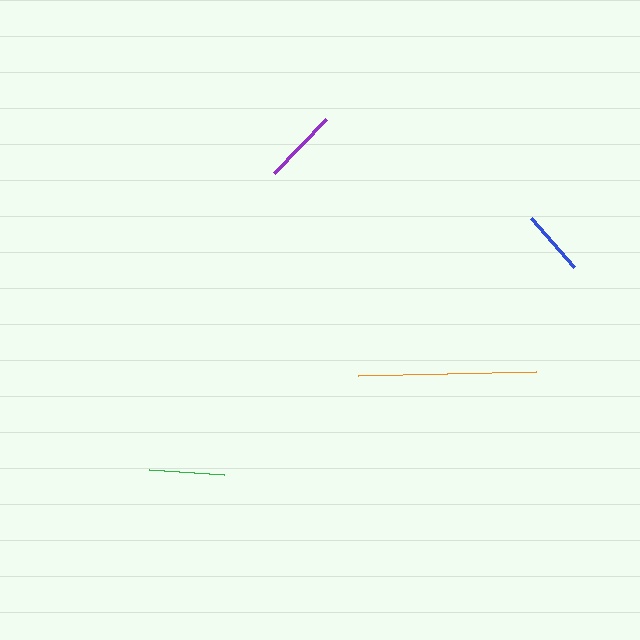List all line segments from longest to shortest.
From longest to shortest: orange, green, purple, blue.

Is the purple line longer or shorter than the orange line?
The orange line is longer than the purple line.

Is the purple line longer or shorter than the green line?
The green line is longer than the purple line.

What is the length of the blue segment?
The blue segment is approximately 66 pixels long.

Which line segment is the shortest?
The blue line is the shortest at approximately 66 pixels.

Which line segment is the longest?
The orange line is the longest at approximately 178 pixels.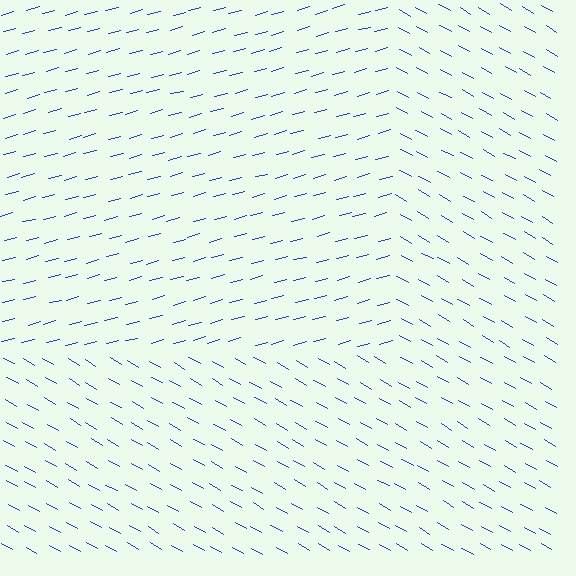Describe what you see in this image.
The image is filled with small blue line segments. A rectangle region in the image has lines oriented differently from the surrounding lines, creating a visible texture boundary.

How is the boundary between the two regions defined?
The boundary is defined purely by a change in line orientation (approximately 45 degrees difference). All lines are the same color and thickness.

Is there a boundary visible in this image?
Yes, there is a texture boundary formed by a change in line orientation.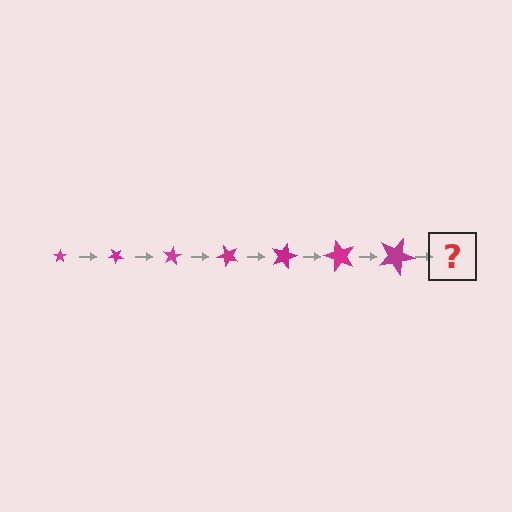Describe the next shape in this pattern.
It should be a star, larger than the previous one and rotated 280 degrees from the start.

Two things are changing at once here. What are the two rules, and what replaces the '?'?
The two rules are that the star grows larger each step and it rotates 40 degrees each step. The '?' should be a star, larger than the previous one and rotated 280 degrees from the start.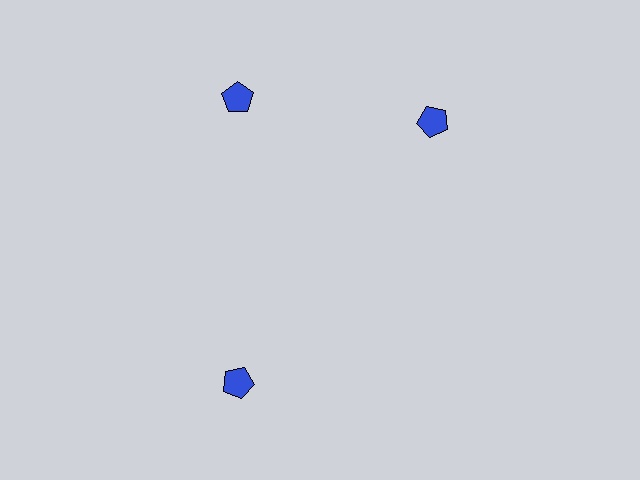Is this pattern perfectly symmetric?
No. The 3 blue pentagons are arranged in a ring, but one element near the 3 o'clock position is rotated out of alignment along the ring, breaking the 3-fold rotational symmetry.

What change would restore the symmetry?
The symmetry would be restored by rotating it back into even spacing with its neighbors so that all 3 pentagons sit at equal angles and equal distance from the center.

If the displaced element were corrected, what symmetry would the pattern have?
It would have 3-fold rotational symmetry — the pattern would map onto itself every 120 degrees.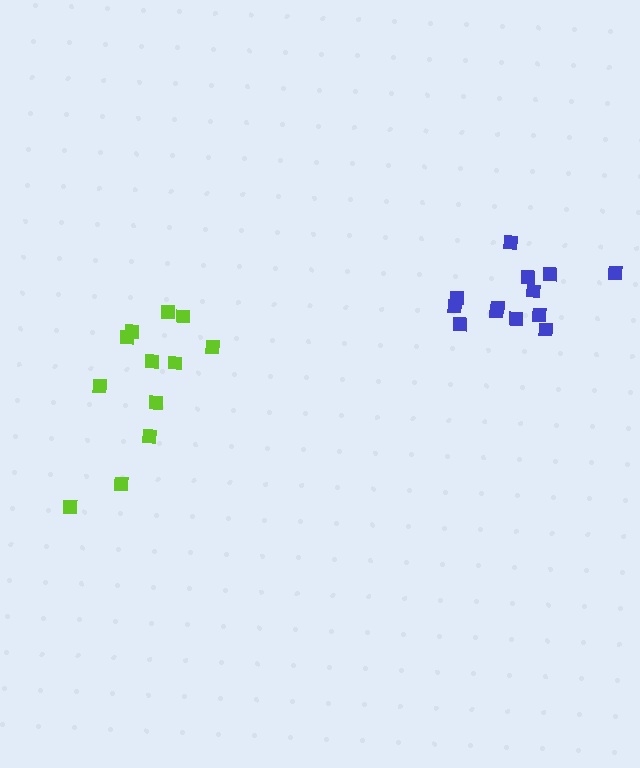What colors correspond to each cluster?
The clusters are colored: lime, blue.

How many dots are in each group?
Group 1: 12 dots, Group 2: 13 dots (25 total).